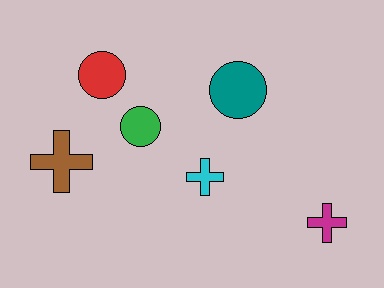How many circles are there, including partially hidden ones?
There are 3 circles.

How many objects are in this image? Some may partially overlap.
There are 6 objects.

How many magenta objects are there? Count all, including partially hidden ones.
There is 1 magenta object.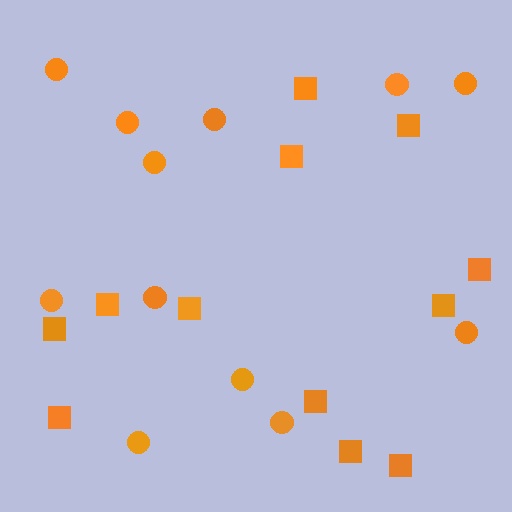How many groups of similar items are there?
There are 2 groups: one group of circles (12) and one group of squares (12).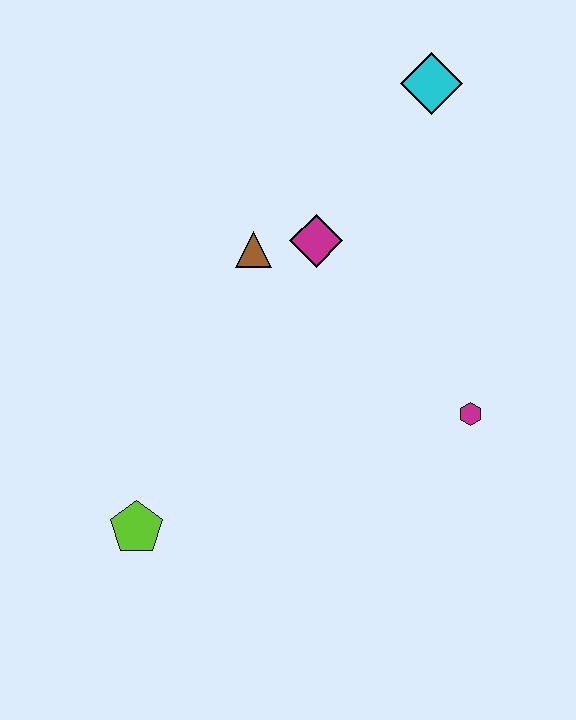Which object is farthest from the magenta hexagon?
The lime pentagon is farthest from the magenta hexagon.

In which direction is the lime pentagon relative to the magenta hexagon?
The lime pentagon is to the left of the magenta hexagon.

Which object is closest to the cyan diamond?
The magenta diamond is closest to the cyan diamond.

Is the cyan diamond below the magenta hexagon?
No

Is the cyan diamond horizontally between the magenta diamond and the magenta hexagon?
Yes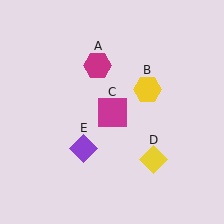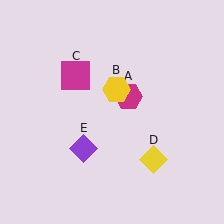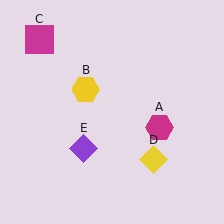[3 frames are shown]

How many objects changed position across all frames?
3 objects changed position: magenta hexagon (object A), yellow hexagon (object B), magenta square (object C).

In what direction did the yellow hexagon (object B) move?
The yellow hexagon (object B) moved left.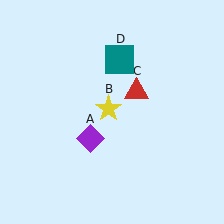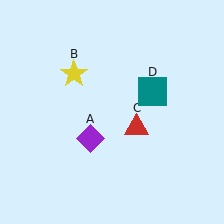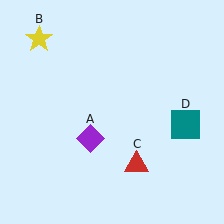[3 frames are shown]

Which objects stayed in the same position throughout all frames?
Purple diamond (object A) remained stationary.